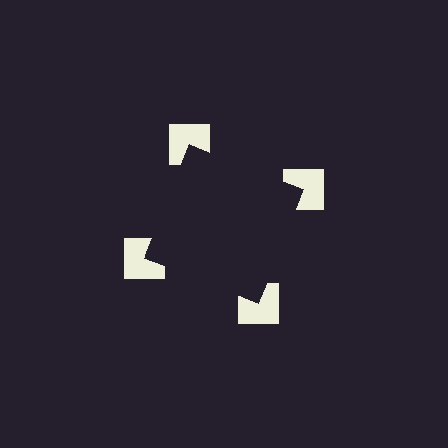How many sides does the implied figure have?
4 sides.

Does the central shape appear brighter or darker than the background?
It typically appears slightly darker than the background, even though no actual brightness change is drawn.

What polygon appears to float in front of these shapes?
An illusory square — its edges are inferred from the aligned wedge cuts in the notched squares, not physically drawn.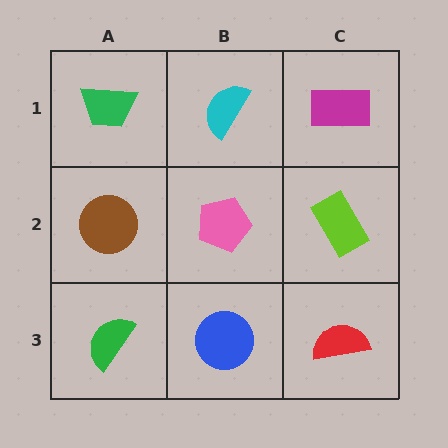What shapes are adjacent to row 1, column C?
A lime rectangle (row 2, column C), a cyan semicircle (row 1, column B).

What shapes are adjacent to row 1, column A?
A brown circle (row 2, column A), a cyan semicircle (row 1, column B).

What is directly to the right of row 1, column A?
A cyan semicircle.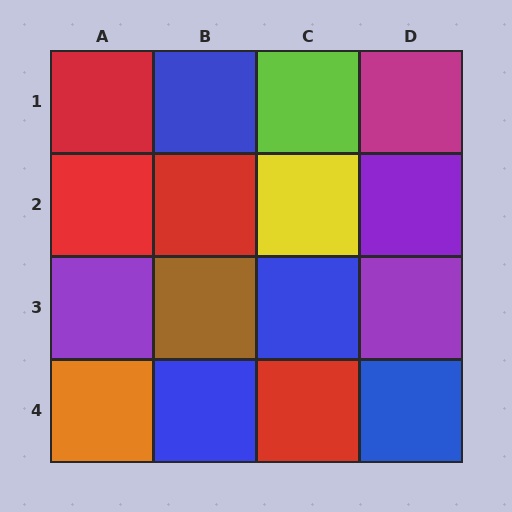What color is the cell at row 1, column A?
Red.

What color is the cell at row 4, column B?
Blue.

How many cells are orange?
1 cell is orange.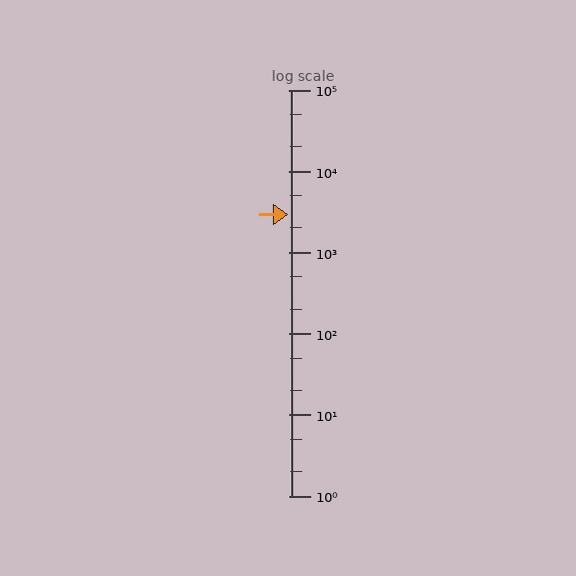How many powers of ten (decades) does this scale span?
The scale spans 5 decades, from 1 to 100000.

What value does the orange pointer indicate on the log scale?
The pointer indicates approximately 2900.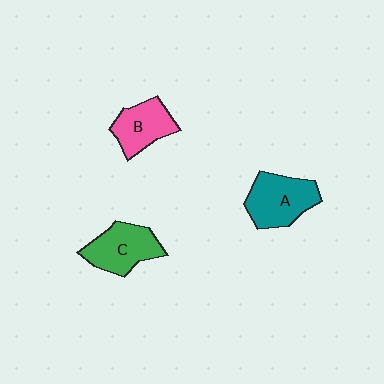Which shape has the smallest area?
Shape B (pink).